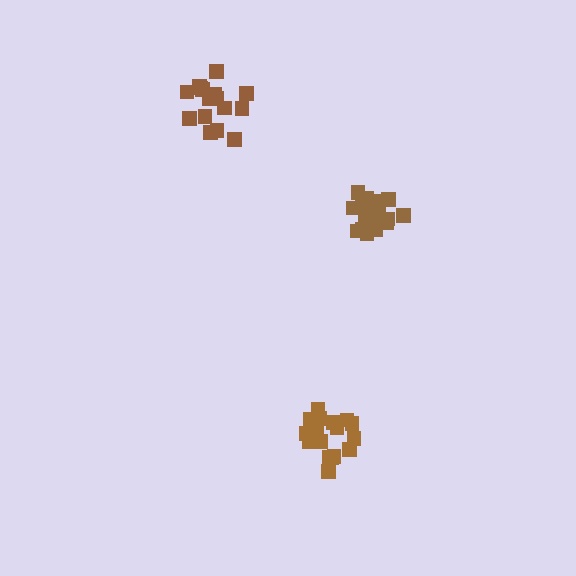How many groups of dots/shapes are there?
There are 3 groups.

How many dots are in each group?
Group 1: 21 dots, Group 2: 18 dots, Group 3: 16 dots (55 total).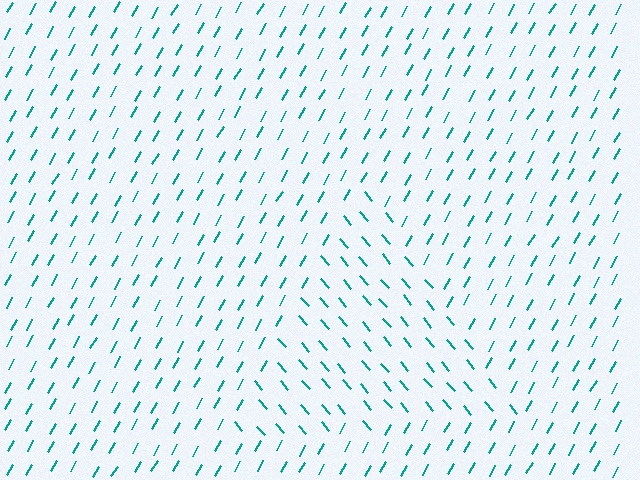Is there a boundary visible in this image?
Yes, there is a texture boundary formed by a change in line orientation.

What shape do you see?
I see a triangle.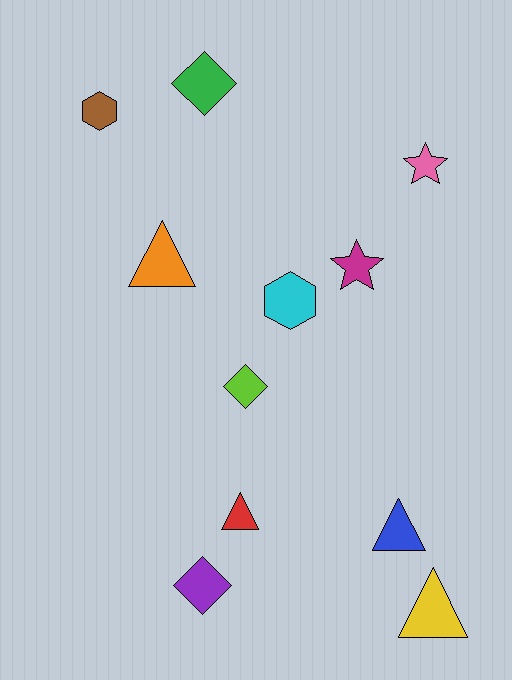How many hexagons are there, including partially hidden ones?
There are 2 hexagons.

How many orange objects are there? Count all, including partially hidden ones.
There is 1 orange object.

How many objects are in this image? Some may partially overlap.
There are 11 objects.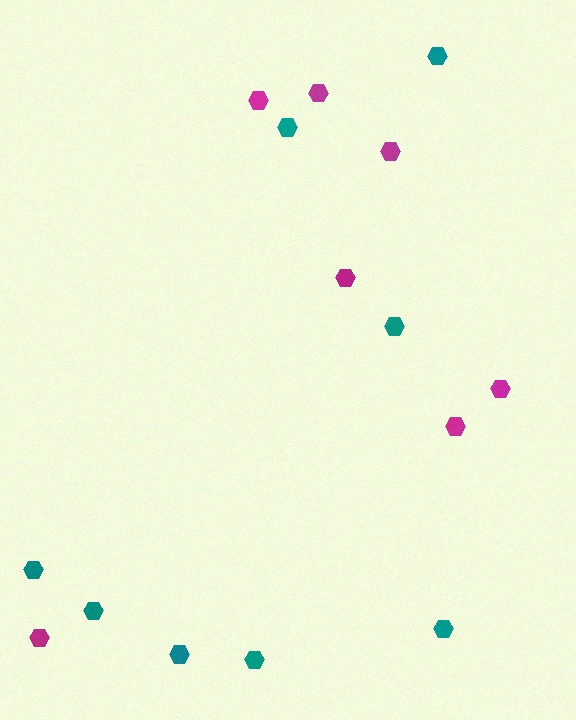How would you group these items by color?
There are 2 groups: one group of magenta hexagons (7) and one group of teal hexagons (8).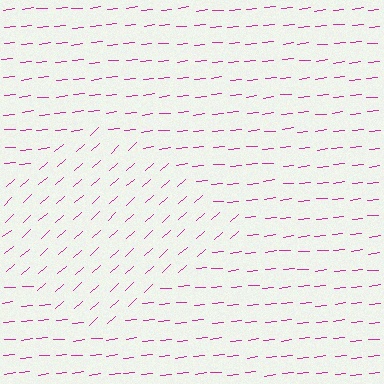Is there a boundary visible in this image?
Yes, there is a texture boundary formed by a change in line orientation.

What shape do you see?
I see a diamond.